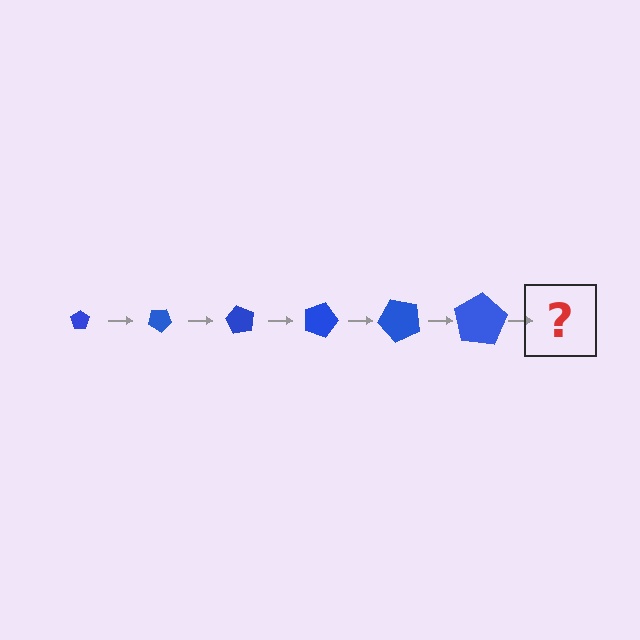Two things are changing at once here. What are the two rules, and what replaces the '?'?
The two rules are that the pentagon grows larger each step and it rotates 30 degrees each step. The '?' should be a pentagon, larger than the previous one and rotated 180 degrees from the start.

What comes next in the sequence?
The next element should be a pentagon, larger than the previous one and rotated 180 degrees from the start.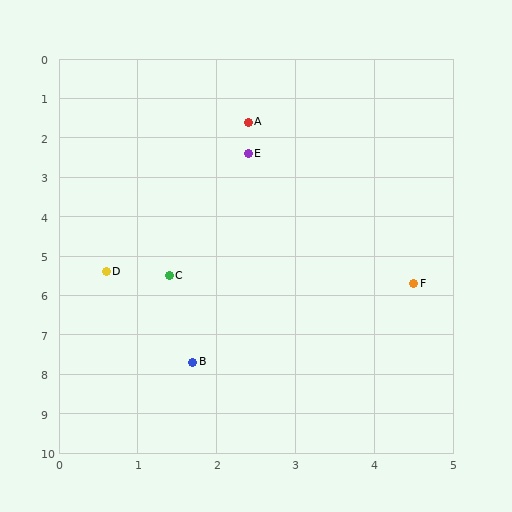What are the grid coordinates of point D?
Point D is at approximately (0.6, 5.4).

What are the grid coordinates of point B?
Point B is at approximately (1.7, 7.7).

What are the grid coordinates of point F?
Point F is at approximately (4.5, 5.7).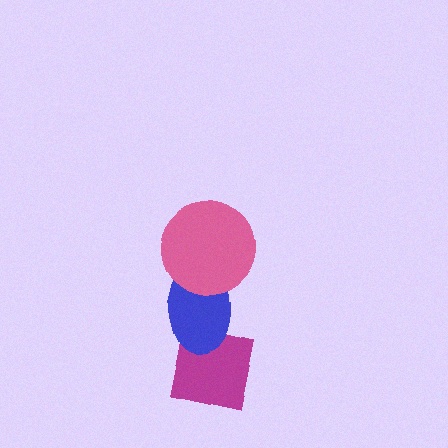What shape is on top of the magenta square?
The blue ellipse is on top of the magenta square.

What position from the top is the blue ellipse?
The blue ellipse is 2nd from the top.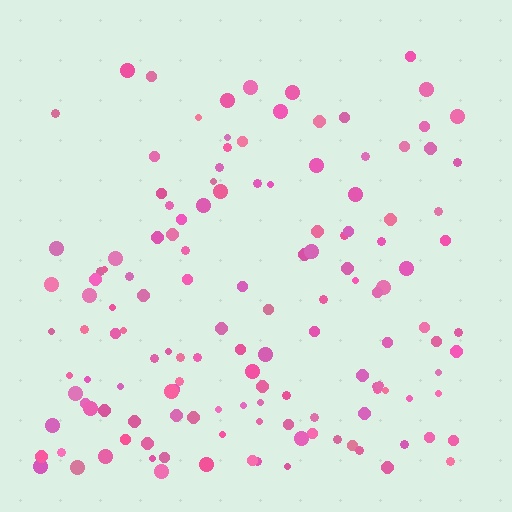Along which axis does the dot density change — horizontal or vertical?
Vertical.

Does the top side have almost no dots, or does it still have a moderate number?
Still a moderate number, just noticeably fewer than the bottom.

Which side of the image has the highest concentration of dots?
The bottom.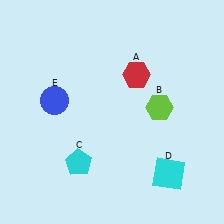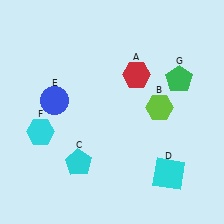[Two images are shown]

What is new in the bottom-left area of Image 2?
A cyan hexagon (F) was added in the bottom-left area of Image 2.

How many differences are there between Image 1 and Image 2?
There are 2 differences between the two images.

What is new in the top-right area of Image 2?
A green pentagon (G) was added in the top-right area of Image 2.